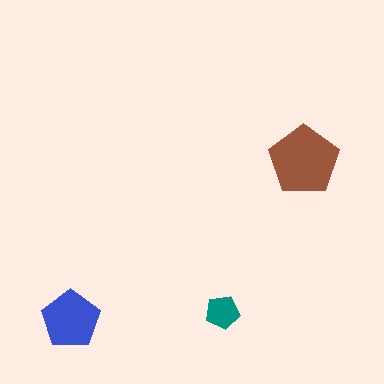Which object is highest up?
The brown pentagon is topmost.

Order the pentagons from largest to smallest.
the brown one, the blue one, the teal one.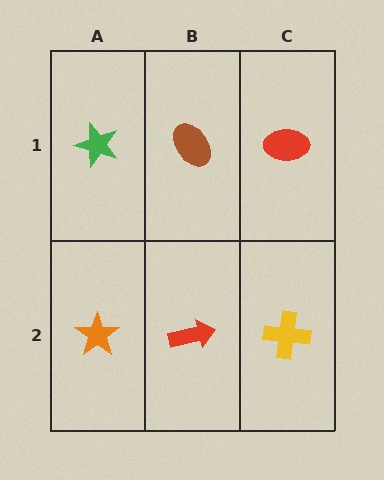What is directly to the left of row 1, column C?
A brown ellipse.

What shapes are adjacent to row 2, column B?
A brown ellipse (row 1, column B), an orange star (row 2, column A), a yellow cross (row 2, column C).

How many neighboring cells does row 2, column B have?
3.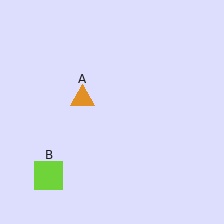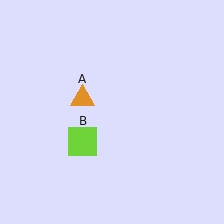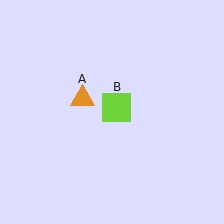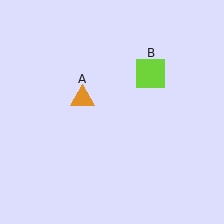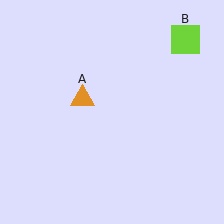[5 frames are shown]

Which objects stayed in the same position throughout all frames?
Orange triangle (object A) remained stationary.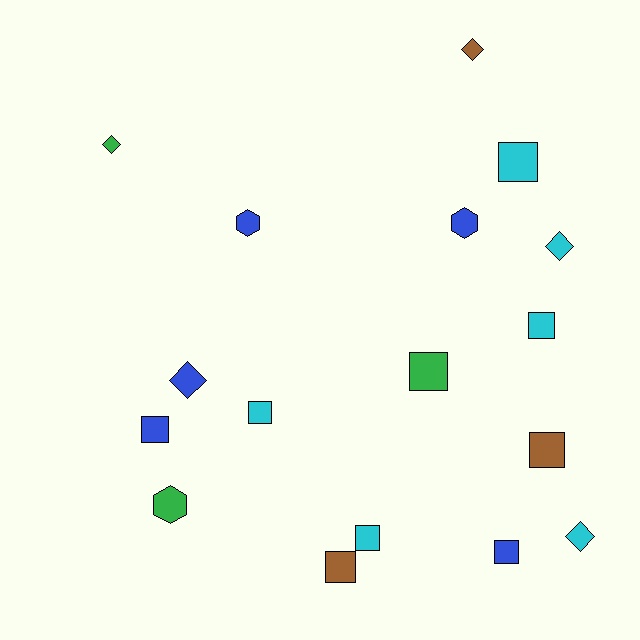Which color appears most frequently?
Cyan, with 6 objects.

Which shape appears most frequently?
Square, with 9 objects.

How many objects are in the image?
There are 17 objects.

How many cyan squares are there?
There are 4 cyan squares.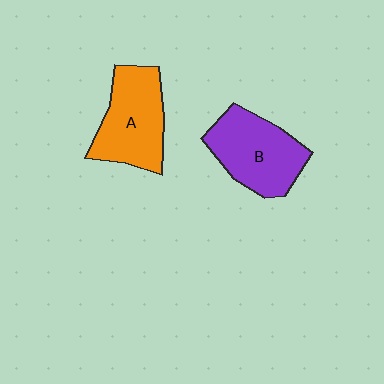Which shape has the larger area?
Shape B (purple).